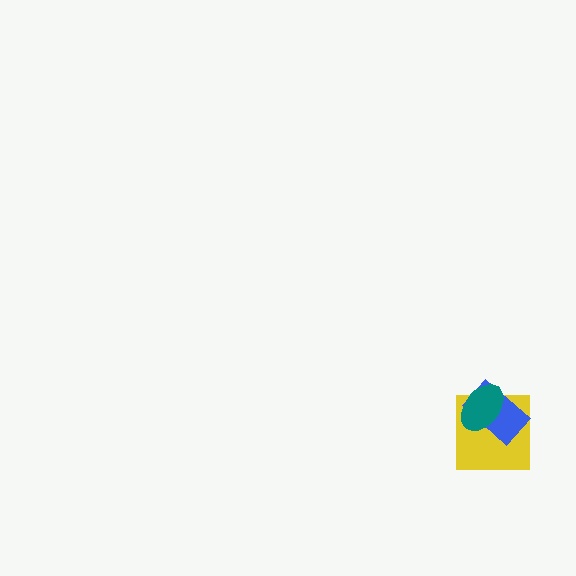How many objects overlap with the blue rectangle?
2 objects overlap with the blue rectangle.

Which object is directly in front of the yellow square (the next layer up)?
The blue rectangle is directly in front of the yellow square.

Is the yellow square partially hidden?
Yes, it is partially covered by another shape.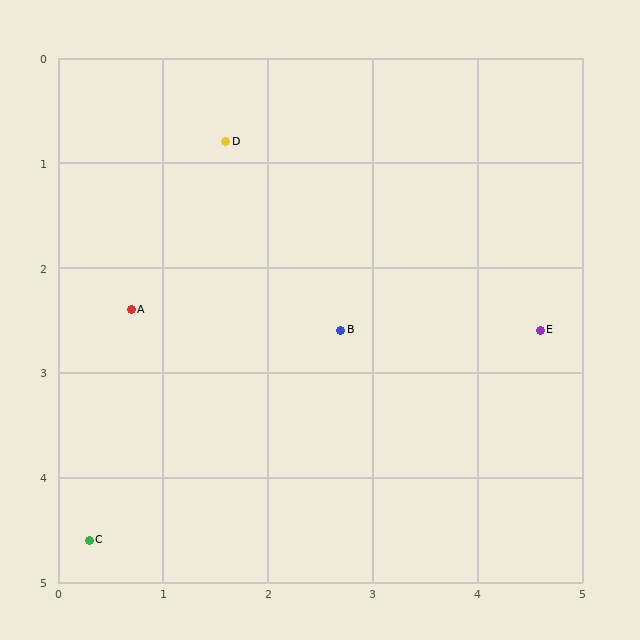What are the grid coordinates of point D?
Point D is at approximately (1.6, 0.8).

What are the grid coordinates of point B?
Point B is at approximately (2.7, 2.6).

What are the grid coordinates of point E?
Point E is at approximately (4.6, 2.6).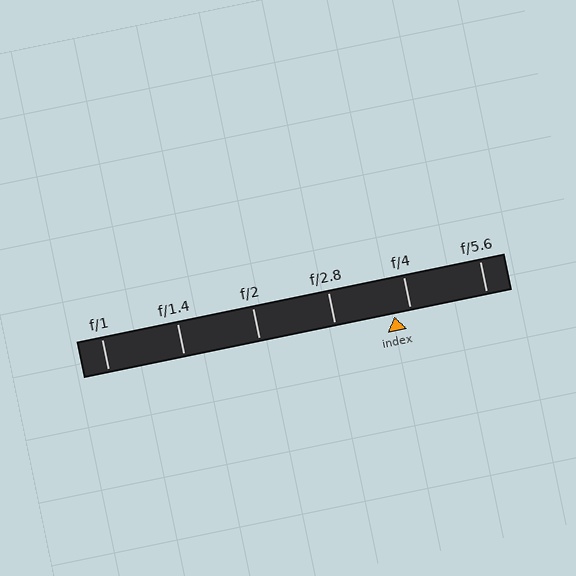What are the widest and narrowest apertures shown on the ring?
The widest aperture shown is f/1 and the narrowest is f/5.6.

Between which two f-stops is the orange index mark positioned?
The index mark is between f/2.8 and f/4.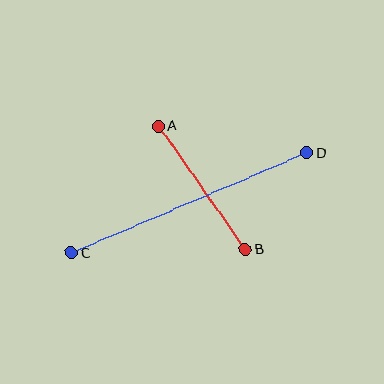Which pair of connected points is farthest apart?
Points C and D are farthest apart.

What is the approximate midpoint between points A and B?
The midpoint is at approximately (202, 188) pixels.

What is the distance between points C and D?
The distance is approximately 256 pixels.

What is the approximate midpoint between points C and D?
The midpoint is at approximately (189, 203) pixels.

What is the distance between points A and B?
The distance is approximately 151 pixels.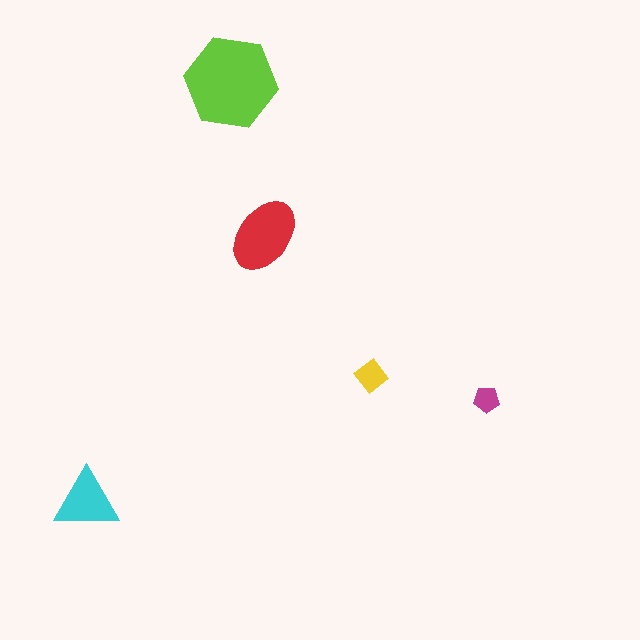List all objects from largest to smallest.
The lime hexagon, the red ellipse, the cyan triangle, the yellow diamond, the magenta pentagon.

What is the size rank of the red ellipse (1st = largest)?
2nd.